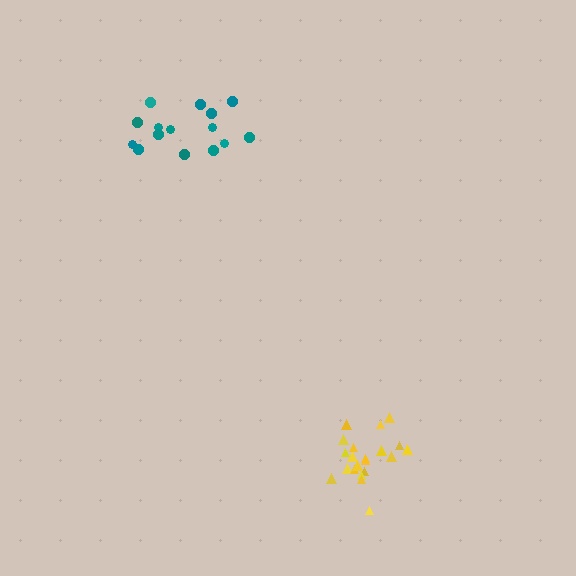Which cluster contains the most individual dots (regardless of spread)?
Yellow (21).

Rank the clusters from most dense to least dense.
yellow, teal.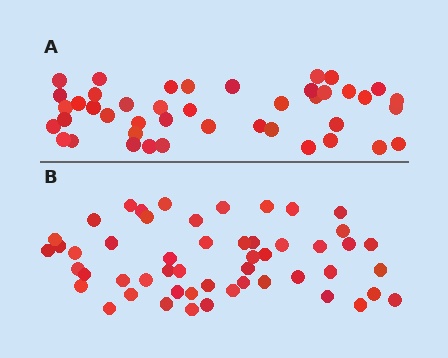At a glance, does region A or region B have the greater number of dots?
Region B (the bottom region) has more dots.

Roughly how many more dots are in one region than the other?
Region B has roughly 8 or so more dots than region A.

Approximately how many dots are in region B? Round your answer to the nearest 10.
About 50 dots. (The exact count is 52, which rounds to 50.)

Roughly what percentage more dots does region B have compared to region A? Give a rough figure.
About 20% more.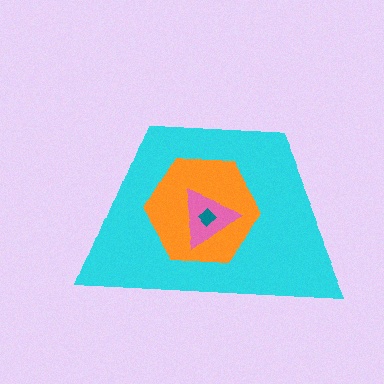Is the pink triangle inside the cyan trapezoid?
Yes.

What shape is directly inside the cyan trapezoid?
The orange hexagon.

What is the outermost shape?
The cyan trapezoid.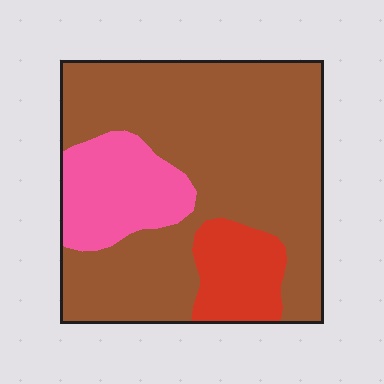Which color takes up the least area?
Red, at roughly 10%.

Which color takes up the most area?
Brown, at roughly 70%.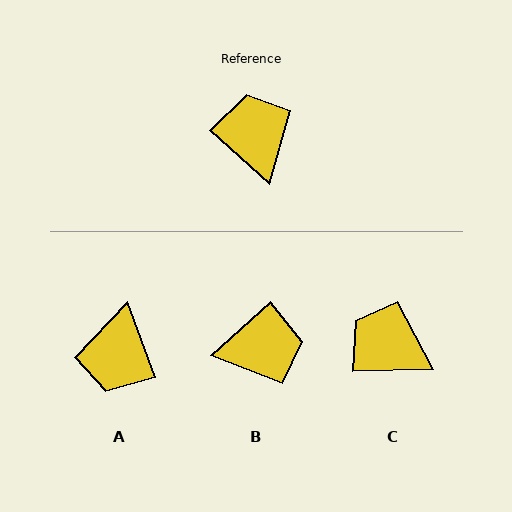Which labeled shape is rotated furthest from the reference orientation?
A, about 152 degrees away.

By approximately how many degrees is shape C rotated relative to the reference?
Approximately 44 degrees counter-clockwise.